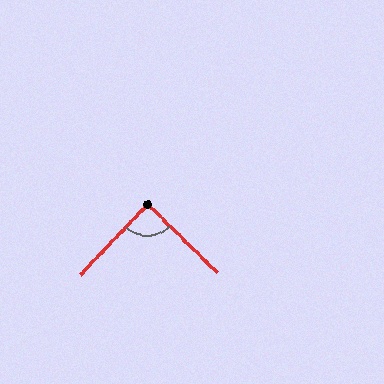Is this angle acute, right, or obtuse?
It is approximately a right angle.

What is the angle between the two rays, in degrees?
Approximately 90 degrees.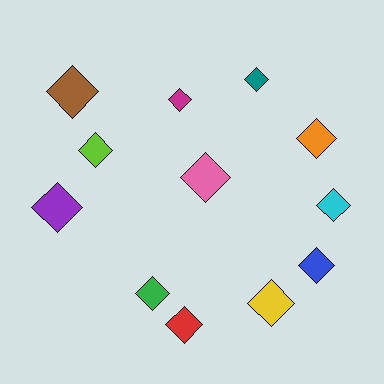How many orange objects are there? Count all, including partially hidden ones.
There is 1 orange object.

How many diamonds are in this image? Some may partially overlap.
There are 12 diamonds.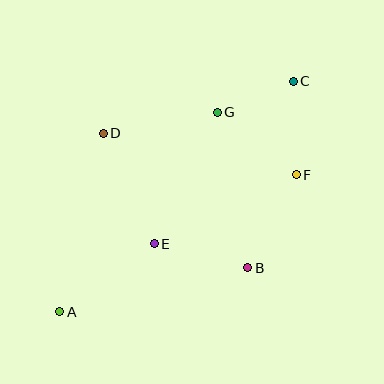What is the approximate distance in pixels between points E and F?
The distance between E and F is approximately 158 pixels.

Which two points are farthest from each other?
Points A and C are farthest from each other.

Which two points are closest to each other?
Points C and G are closest to each other.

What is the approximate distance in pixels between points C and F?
The distance between C and F is approximately 94 pixels.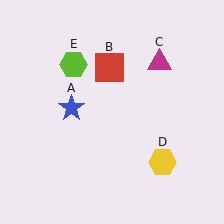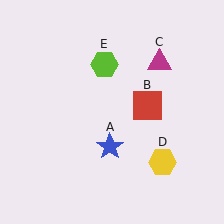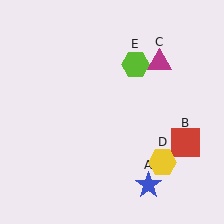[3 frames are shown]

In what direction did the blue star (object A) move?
The blue star (object A) moved down and to the right.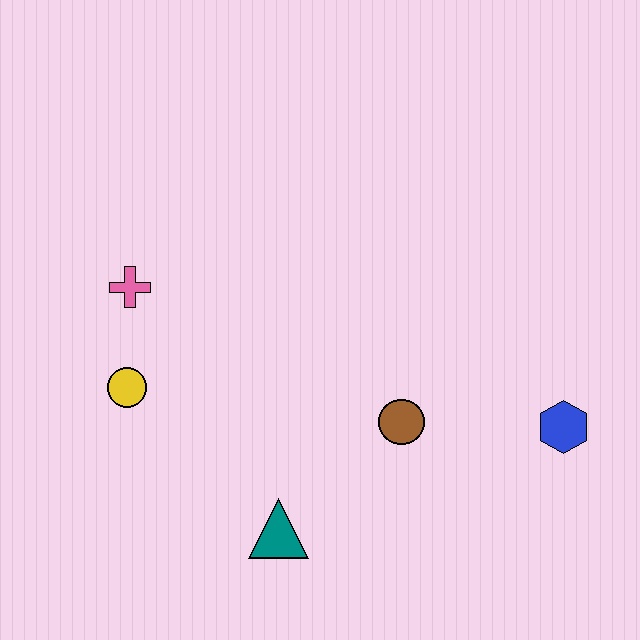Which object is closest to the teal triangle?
The brown circle is closest to the teal triangle.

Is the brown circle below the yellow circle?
Yes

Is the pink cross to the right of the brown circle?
No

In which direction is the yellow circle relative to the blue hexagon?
The yellow circle is to the left of the blue hexagon.